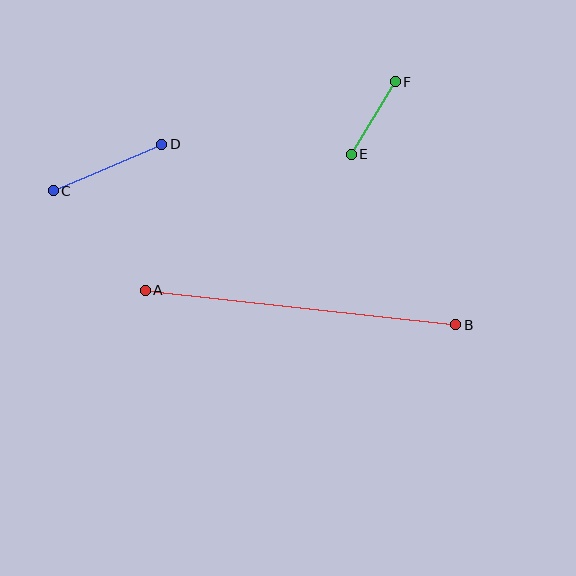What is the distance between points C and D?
The distance is approximately 118 pixels.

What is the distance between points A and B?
The distance is approximately 312 pixels.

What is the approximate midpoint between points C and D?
The midpoint is at approximately (107, 167) pixels.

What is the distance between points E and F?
The distance is approximately 85 pixels.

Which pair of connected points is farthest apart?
Points A and B are farthest apart.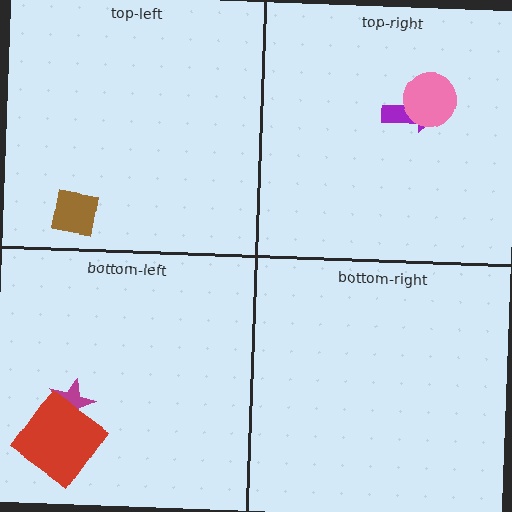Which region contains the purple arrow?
The top-right region.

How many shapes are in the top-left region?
1.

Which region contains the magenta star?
The bottom-left region.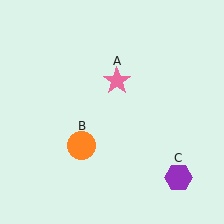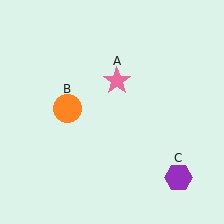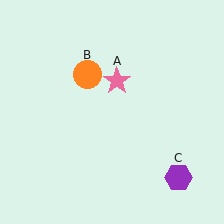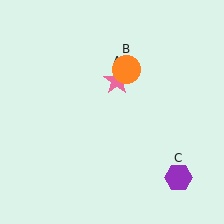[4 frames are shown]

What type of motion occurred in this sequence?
The orange circle (object B) rotated clockwise around the center of the scene.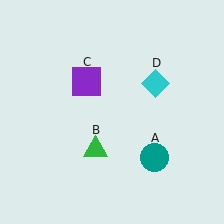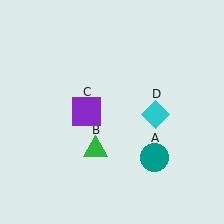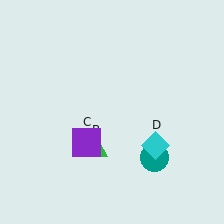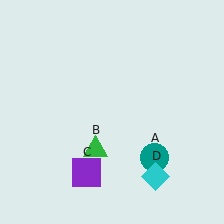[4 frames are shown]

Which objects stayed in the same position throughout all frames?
Teal circle (object A) and green triangle (object B) remained stationary.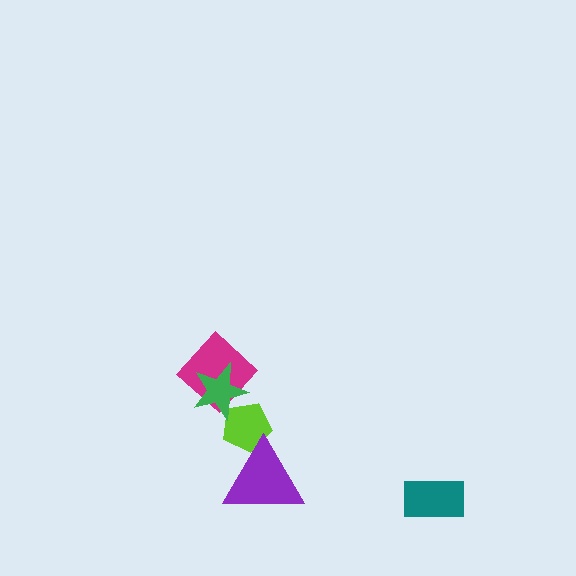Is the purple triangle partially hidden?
No, no other shape covers it.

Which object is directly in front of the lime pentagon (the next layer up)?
The green star is directly in front of the lime pentagon.